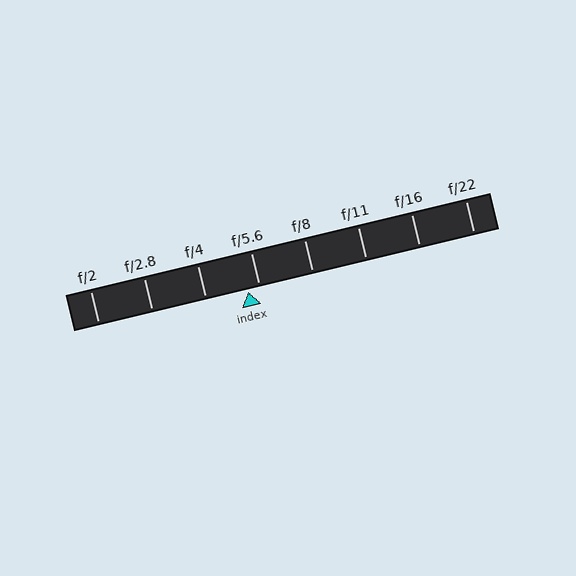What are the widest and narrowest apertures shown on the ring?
The widest aperture shown is f/2 and the narrowest is f/22.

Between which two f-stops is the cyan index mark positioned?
The index mark is between f/4 and f/5.6.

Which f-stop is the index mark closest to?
The index mark is closest to f/5.6.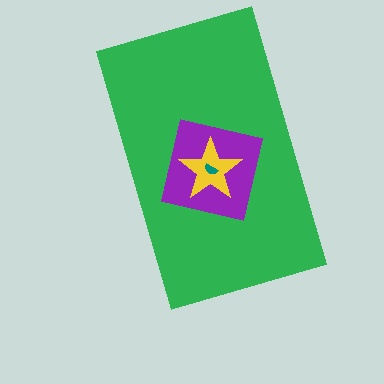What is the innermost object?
The teal semicircle.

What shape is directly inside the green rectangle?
The purple square.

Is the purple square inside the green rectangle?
Yes.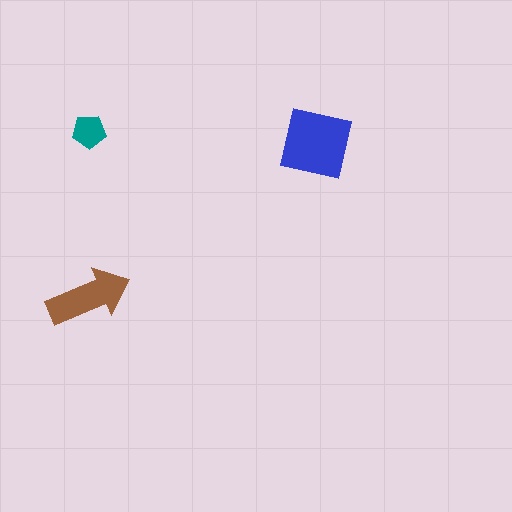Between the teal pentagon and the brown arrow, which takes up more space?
The brown arrow.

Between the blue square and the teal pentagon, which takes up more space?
The blue square.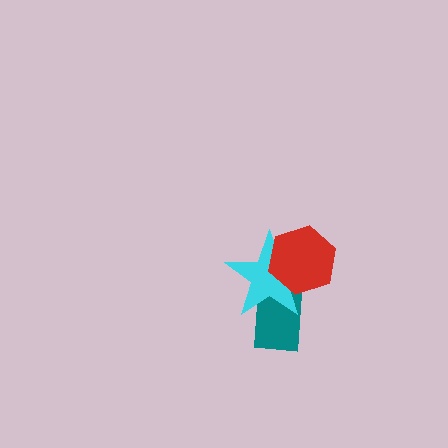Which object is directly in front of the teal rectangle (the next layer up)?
The cyan star is directly in front of the teal rectangle.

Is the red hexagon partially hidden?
No, no other shape covers it.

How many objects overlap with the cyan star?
2 objects overlap with the cyan star.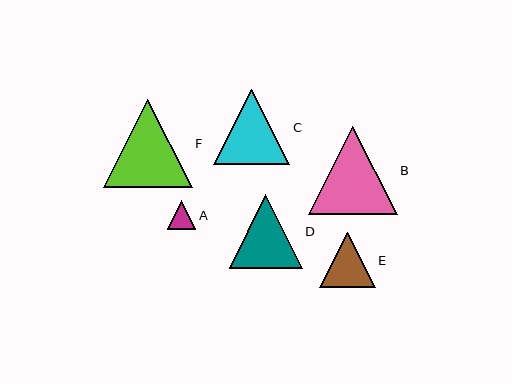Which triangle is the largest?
Triangle B is the largest with a size of approximately 89 pixels.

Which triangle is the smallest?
Triangle A is the smallest with a size of approximately 28 pixels.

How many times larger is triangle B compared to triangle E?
Triangle B is approximately 1.6 times the size of triangle E.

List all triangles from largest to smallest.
From largest to smallest: B, F, C, D, E, A.